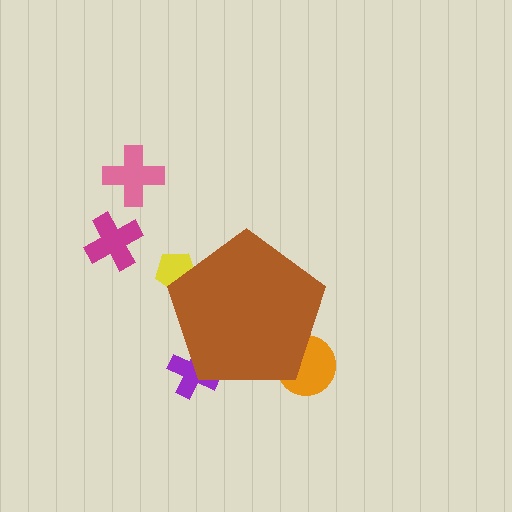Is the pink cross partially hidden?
No, the pink cross is fully visible.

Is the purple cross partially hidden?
Yes, the purple cross is partially hidden behind the brown pentagon.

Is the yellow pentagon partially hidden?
Yes, the yellow pentagon is partially hidden behind the brown pentagon.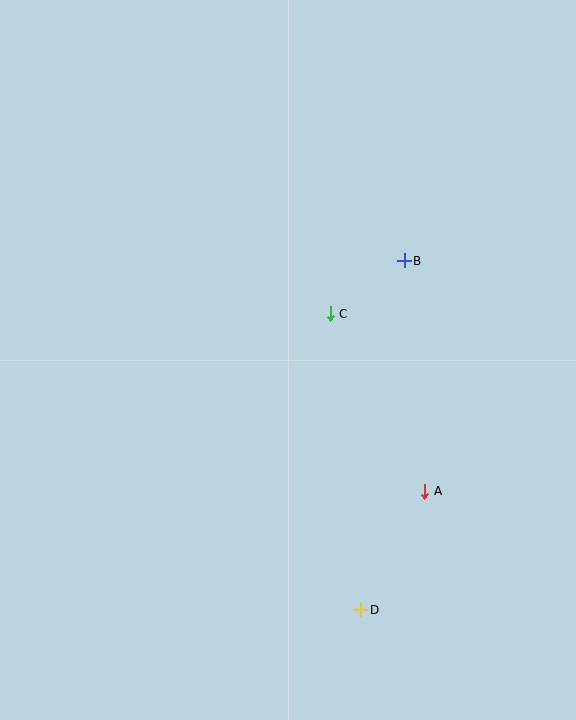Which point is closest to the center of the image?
Point C at (330, 314) is closest to the center.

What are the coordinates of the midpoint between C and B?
The midpoint between C and B is at (367, 287).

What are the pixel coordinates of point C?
Point C is at (330, 314).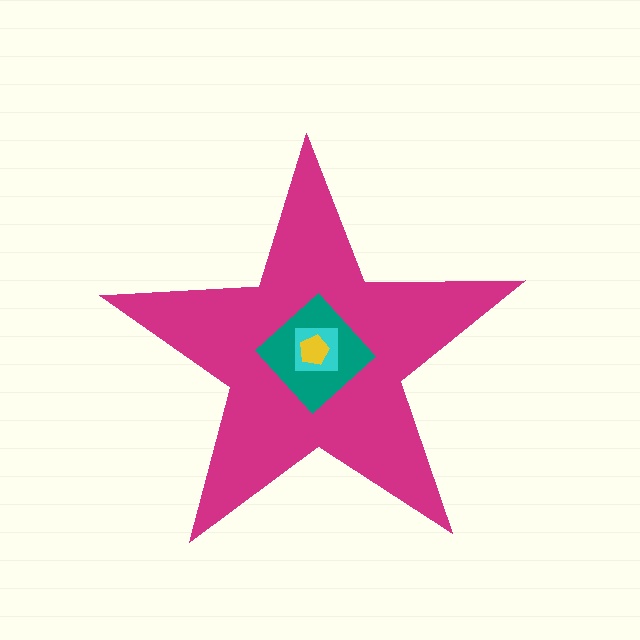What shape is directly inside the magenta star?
The teal diamond.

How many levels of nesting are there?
4.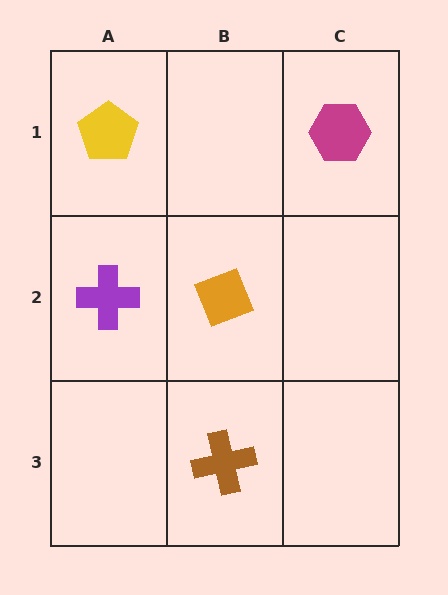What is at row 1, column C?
A magenta hexagon.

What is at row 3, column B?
A brown cross.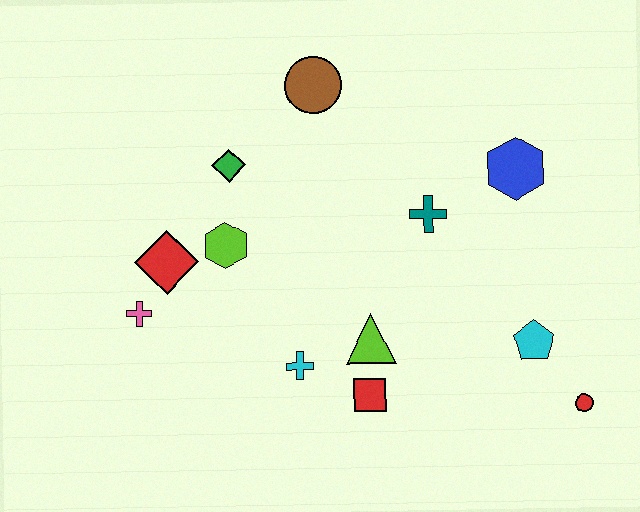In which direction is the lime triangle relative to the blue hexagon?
The lime triangle is below the blue hexagon.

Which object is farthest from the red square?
The brown circle is farthest from the red square.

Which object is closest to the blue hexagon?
The teal cross is closest to the blue hexagon.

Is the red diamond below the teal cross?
Yes